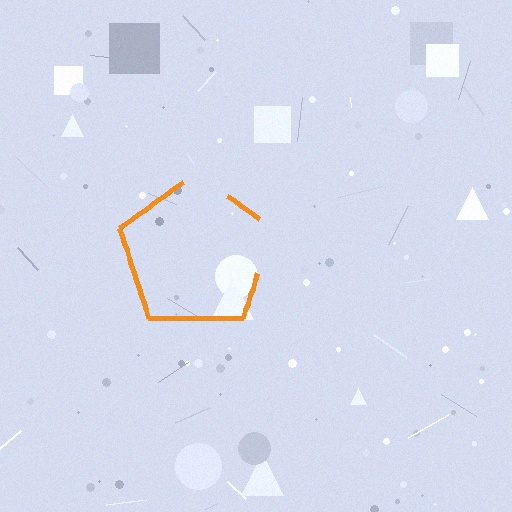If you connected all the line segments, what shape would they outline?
They would outline a pentagon.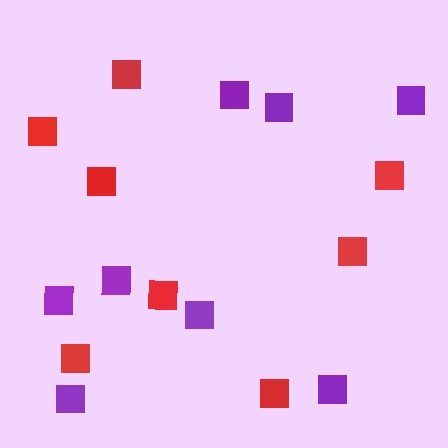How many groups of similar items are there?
There are 2 groups: one group of purple squares (8) and one group of red squares (8).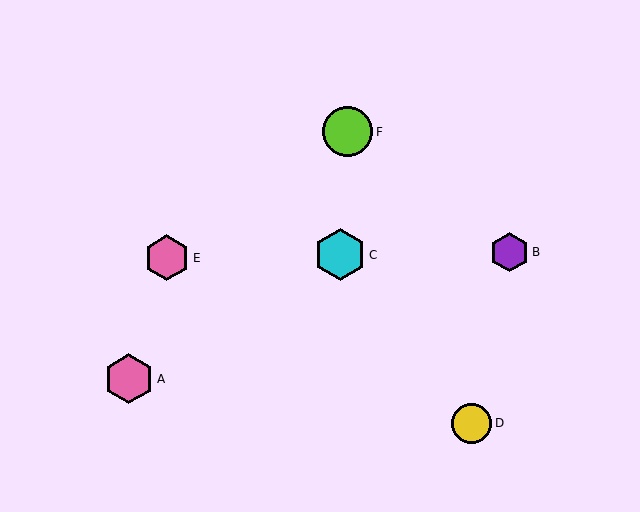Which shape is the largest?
The cyan hexagon (labeled C) is the largest.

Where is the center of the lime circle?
The center of the lime circle is at (348, 132).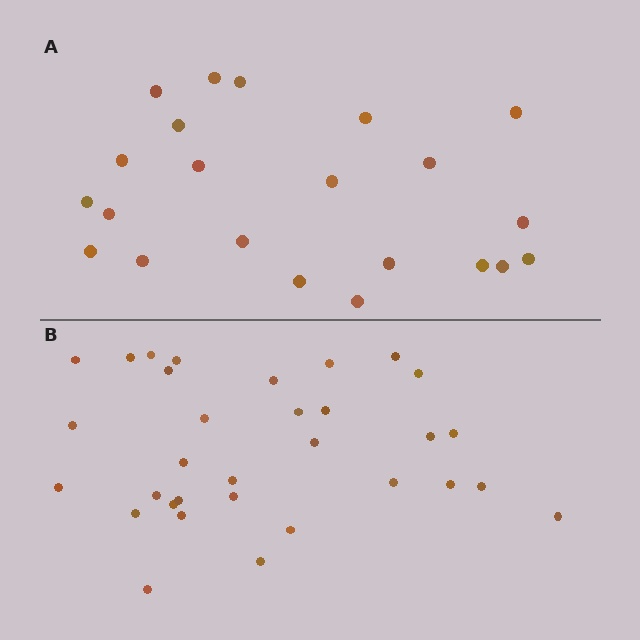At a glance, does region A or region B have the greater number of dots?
Region B (the bottom region) has more dots.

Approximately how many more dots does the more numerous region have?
Region B has roughly 10 or so more dots than region A.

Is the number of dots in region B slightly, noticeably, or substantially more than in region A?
Region B has substantially more. The ratio is roughly 1.5 to 1.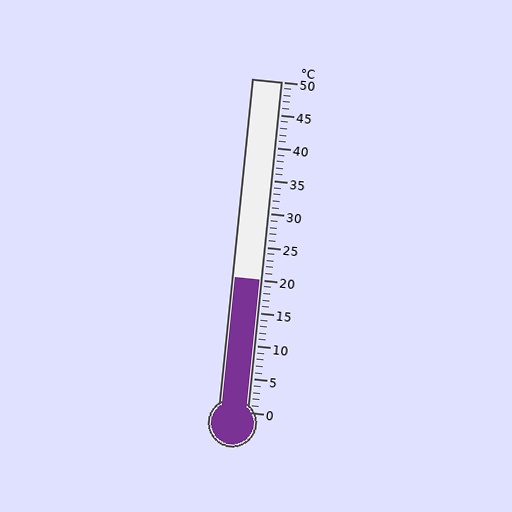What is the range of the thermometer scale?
The thermometer scale ranges from 0°C to 50°C.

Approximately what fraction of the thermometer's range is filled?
The thermometer is filled to approximately 40% of its range.